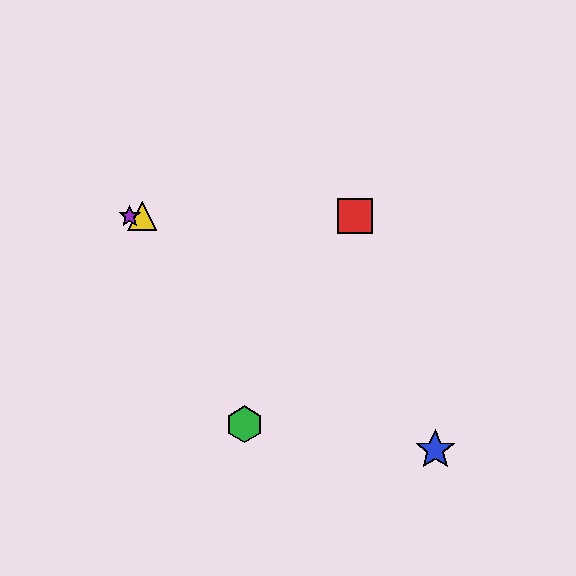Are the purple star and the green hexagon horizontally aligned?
No, the purple star is at y≈216 and the green hexagon is at y≈424.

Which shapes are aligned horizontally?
The red square, the yellow triangle, the purple star are aligned horizontally.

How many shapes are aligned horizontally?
3 shapes (the red square, the yellow triangle, the purple star) are aligned horizontally.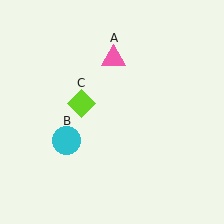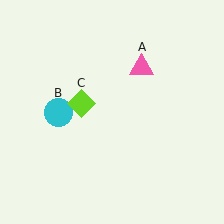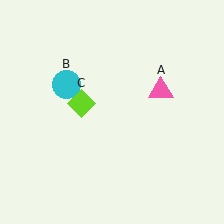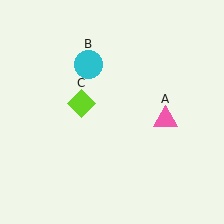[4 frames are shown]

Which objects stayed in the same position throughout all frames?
Lime diamond (object C) remained stationary.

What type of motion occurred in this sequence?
The pink triangle (object A), cyan circle (object B) rotated clockwise around the center of the scene.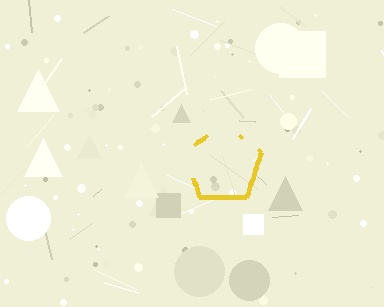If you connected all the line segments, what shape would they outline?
They would outline a pentagon.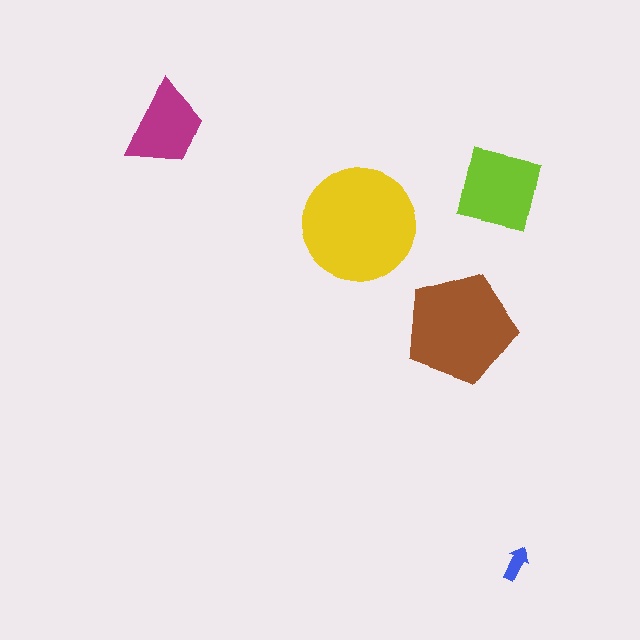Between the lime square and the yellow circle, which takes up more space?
The yellow circle.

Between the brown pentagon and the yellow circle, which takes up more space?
The yellow circle.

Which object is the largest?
The yellow circle.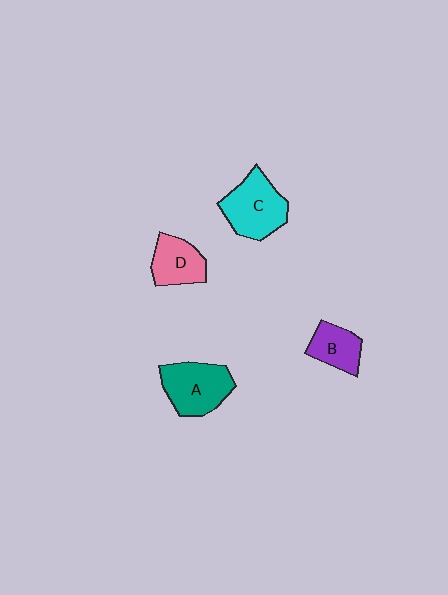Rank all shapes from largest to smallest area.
From largest to smallest: C (cyan), A (teal), D (pink), B (purple).